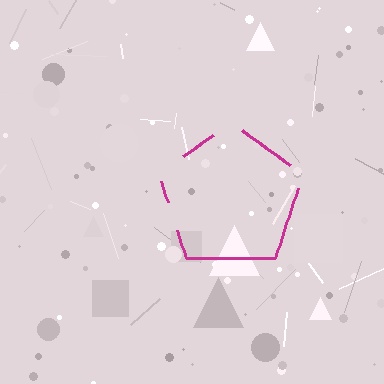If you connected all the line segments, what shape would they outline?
They would outline a pentagon.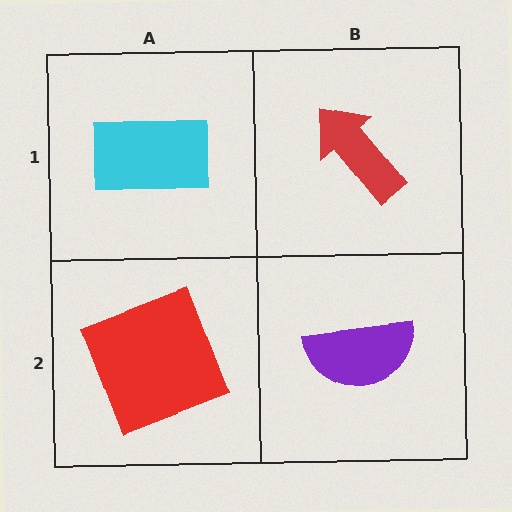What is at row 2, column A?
A red square.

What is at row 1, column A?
A cyan rectangle.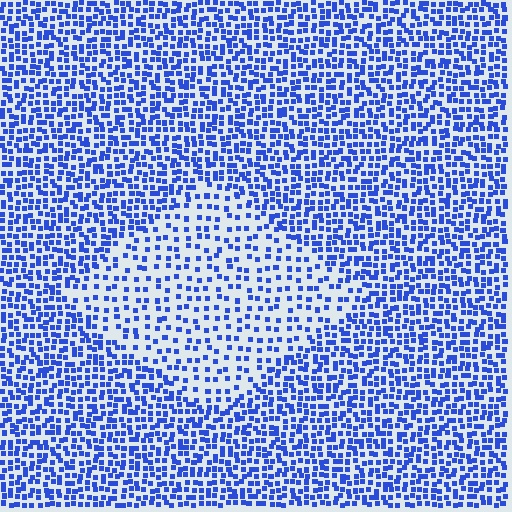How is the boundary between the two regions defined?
The boundary is defined by a change in element density (approximately 2.1x ratio). All elements are the same color, size, and shape.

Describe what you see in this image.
The image contains small blue elements arranged at two different densities. A diamond-shaped region is visible where the elements are less densely packed than the surrounding area.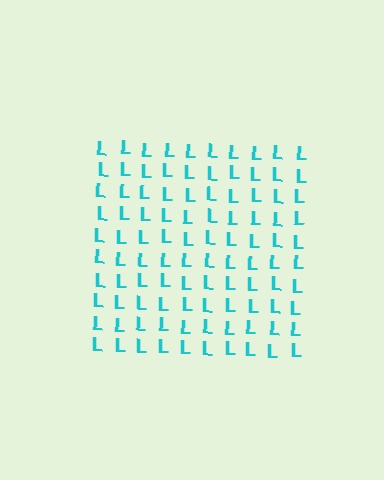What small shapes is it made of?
It is made of small letter L's.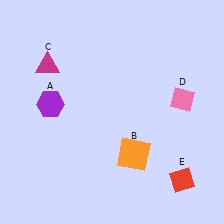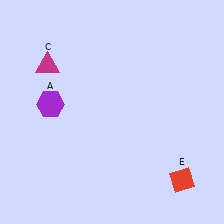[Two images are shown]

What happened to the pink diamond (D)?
The pink diamond (D) was removed in Image 2. It was in the top-right area of Image 1.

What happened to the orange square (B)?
The orange square (B) was removed in Image 2. It was in the bottom-right area of Image 1.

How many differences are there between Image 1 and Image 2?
There are 2 differences between the two images.